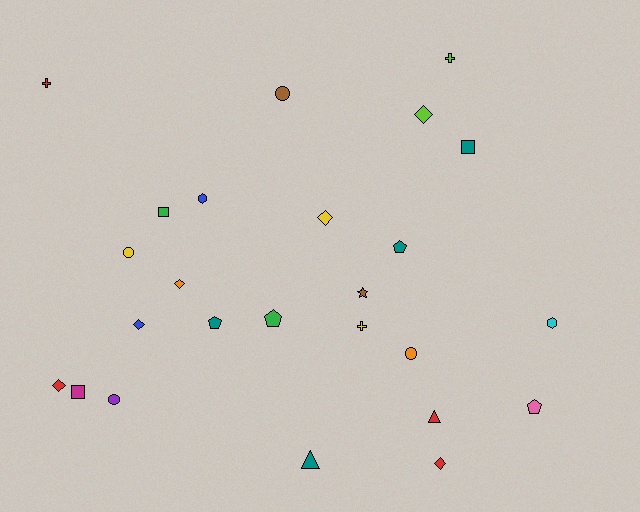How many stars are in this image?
There is 1 star.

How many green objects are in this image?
There are 2 green objects.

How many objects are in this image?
There are 25 objects.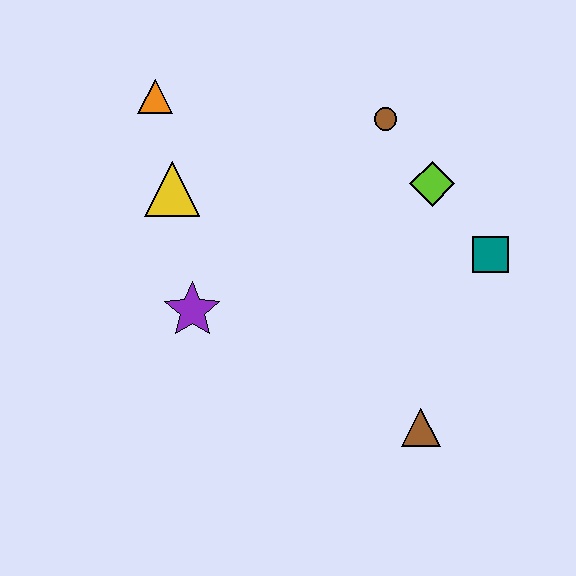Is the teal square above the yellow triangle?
No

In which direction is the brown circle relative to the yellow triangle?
The brown circle is to the right of the yellow triangle.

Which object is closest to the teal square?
The lime diamond is closest to the teal square.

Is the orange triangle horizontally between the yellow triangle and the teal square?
No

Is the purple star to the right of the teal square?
No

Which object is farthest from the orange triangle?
The brown triangle is farthest from the orange triangle.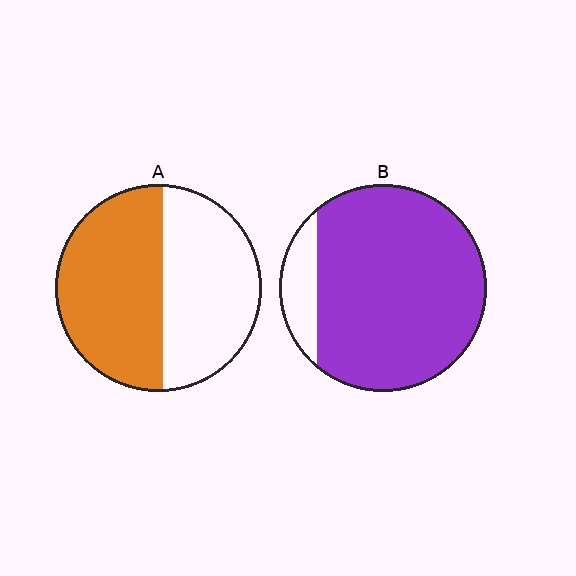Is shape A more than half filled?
Roughly half.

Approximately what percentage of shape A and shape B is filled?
A is approximately 55% and B is approximately 90%.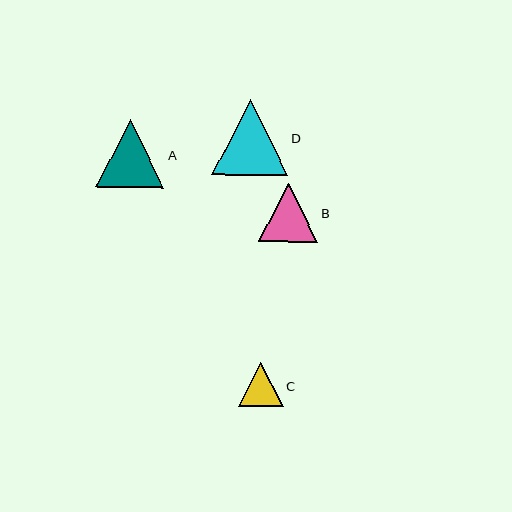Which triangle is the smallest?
Triangle C is the smallest with a size of approximately 45 pixels.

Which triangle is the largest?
Triangle D is the largest with a size of approximately 76 pixels.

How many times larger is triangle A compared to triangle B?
Triangle A is approximately 1.1 times the size of triangle B.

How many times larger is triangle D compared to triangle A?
Triangle D is approximately 1.1 times the size of triangle A.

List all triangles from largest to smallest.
From largest to smallest: D, A, B, C.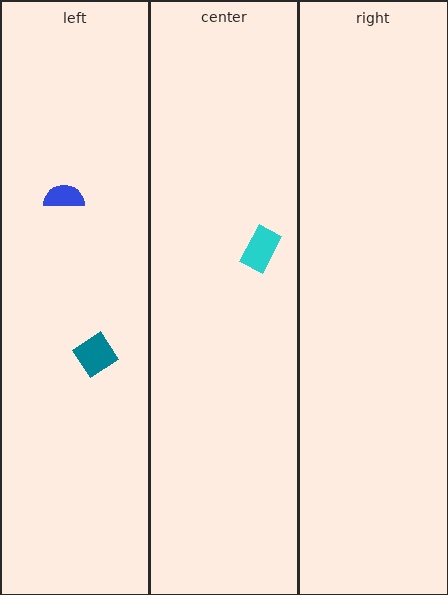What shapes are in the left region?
The teal diamond, the blue semicircle.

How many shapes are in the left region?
2.